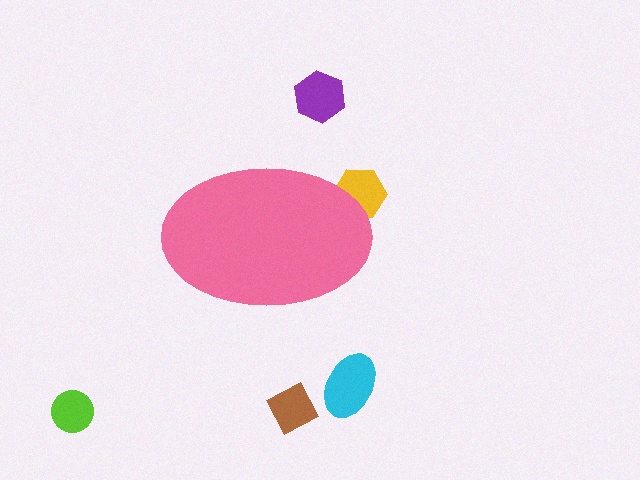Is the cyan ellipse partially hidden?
No, the cyan ellipse is fully visible.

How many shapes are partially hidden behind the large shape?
1 shape is partially hidden.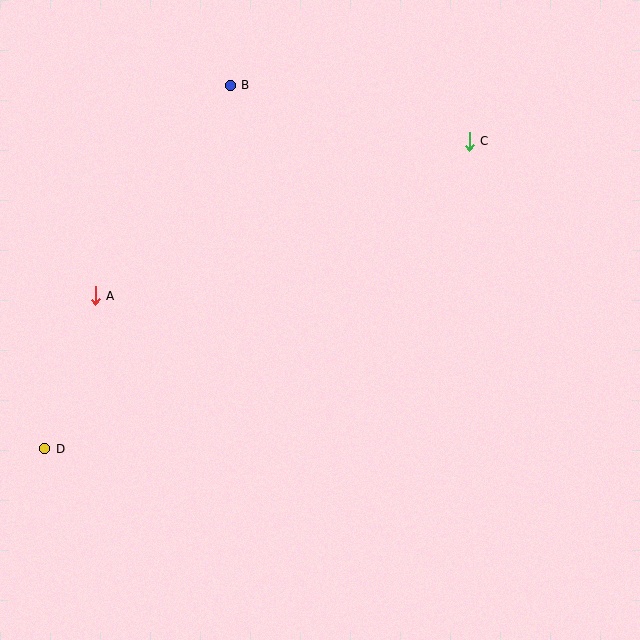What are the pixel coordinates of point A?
Point A is at (95, 296).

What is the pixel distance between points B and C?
The distance between B and C is 245 pixels.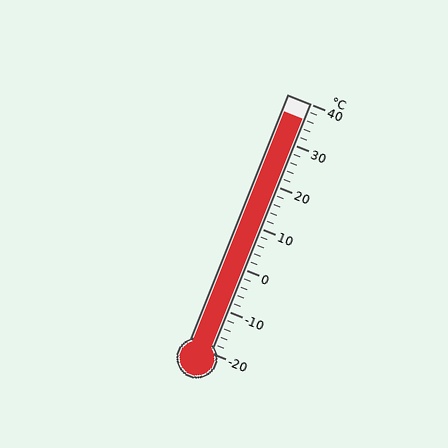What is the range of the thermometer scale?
The thermometer scale ranges from -20°C to 40°C.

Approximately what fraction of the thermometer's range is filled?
The thermometer is filled to approximately 95% of its range.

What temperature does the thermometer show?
The thermometer shows approximately 36°C.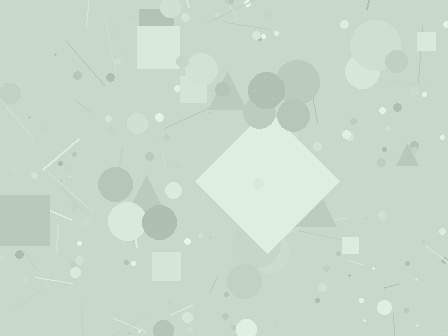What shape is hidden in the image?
A diamond is hidden in the image.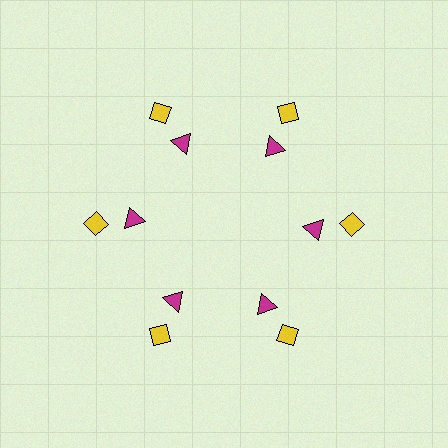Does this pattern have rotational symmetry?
Yes, this pattern has 6-fold rotational symmetry. It looks the same after rotating 60 degrees around the center.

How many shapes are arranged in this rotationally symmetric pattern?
There are 12 shapes, arranged in 6 groups of 2.